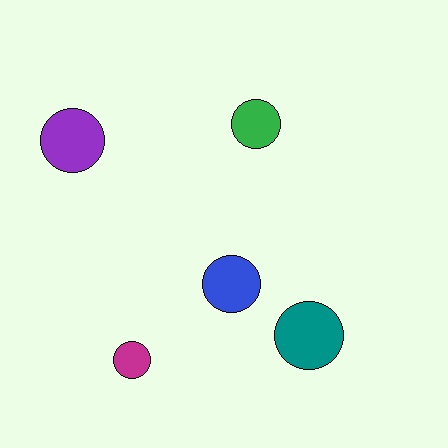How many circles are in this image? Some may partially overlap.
There are 5 circles.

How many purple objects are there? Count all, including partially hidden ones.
There is 1 purple object.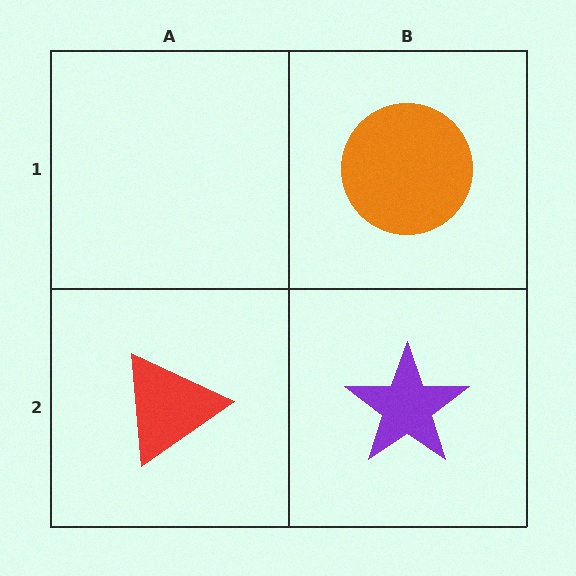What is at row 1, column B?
An orange circle.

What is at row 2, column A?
A red triangle.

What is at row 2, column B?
A purple star.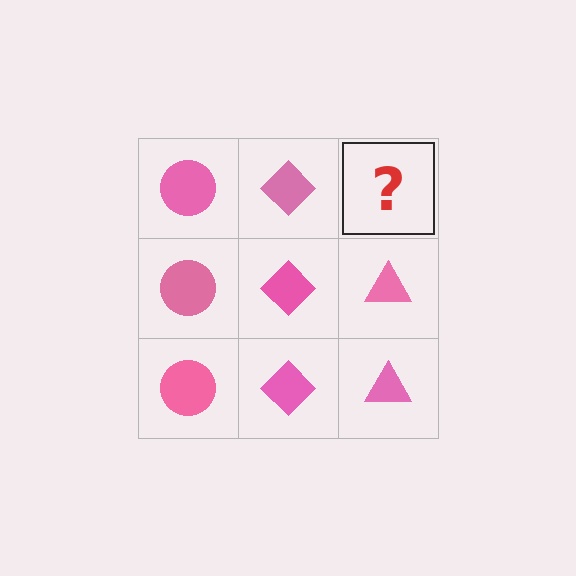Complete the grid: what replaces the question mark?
The question mark should be replaced with a pink triangle.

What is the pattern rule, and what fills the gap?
The rule is that each column has a consistent shape. The gap should be filled with a pink triangle.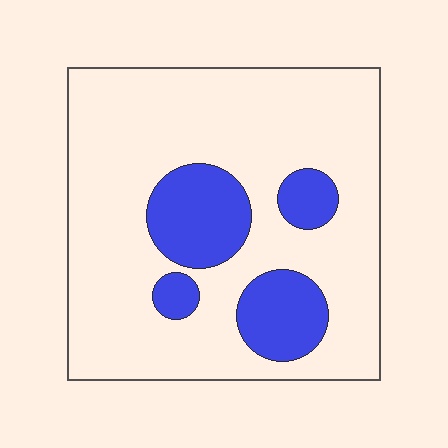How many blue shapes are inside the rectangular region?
4.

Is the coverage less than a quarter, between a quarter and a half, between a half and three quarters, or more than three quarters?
Less than a quarter.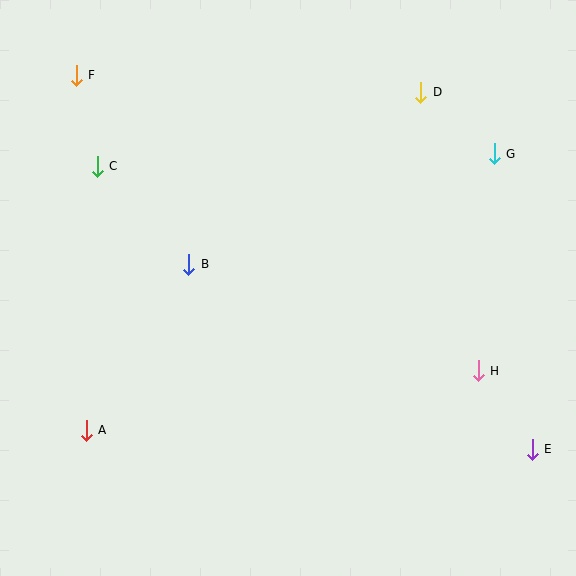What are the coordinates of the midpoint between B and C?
The midpoint between B and C is at (143, 215).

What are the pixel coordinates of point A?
Point A is at (86, 430).